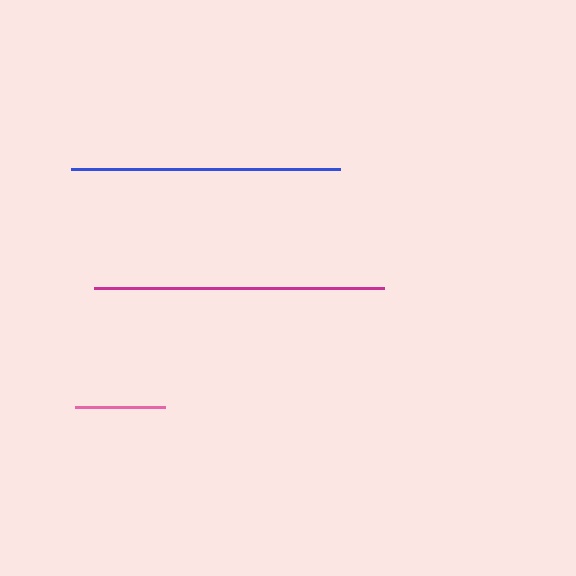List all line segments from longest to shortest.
From longest to shortest: magenta, blue, pink.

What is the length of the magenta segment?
The magenta segment is approximately 291 pixels long.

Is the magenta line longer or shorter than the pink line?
The magenta line is longer than the pink line.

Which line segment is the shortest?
The pink line is the shortest at approximately 89 pixels.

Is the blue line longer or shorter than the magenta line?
The magenta line is longer than the blue line.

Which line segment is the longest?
The magenta line is the longest at approximately 291 pixels.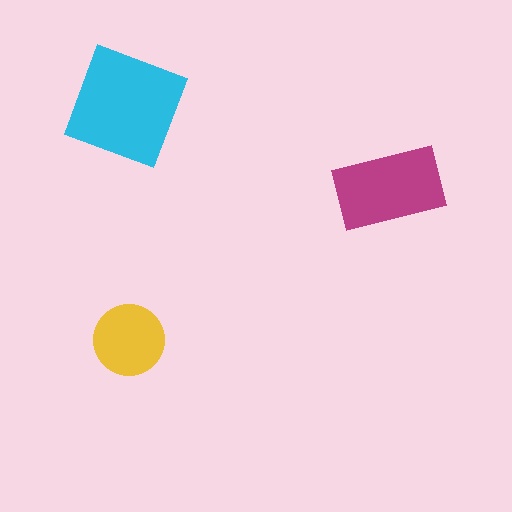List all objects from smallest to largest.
The yellow circle, the magenta rectangle, the cyan square.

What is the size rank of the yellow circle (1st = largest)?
3rd.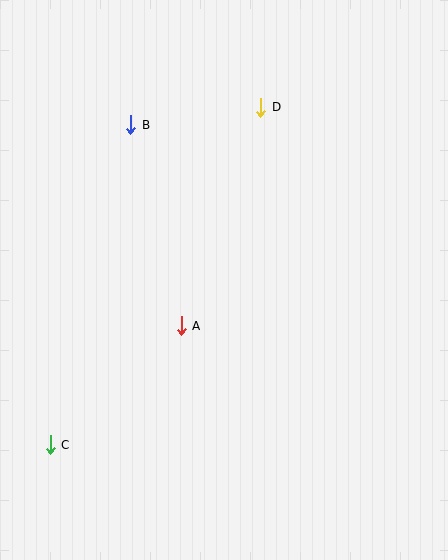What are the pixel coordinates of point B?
Point B is at (131, 125).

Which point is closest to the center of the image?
Point A at (181, 326) is closest to the center.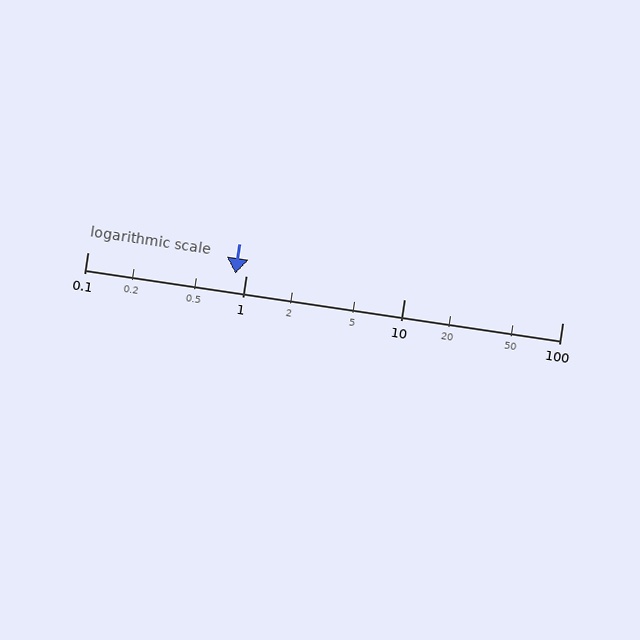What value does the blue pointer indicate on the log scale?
The pointer indicates approximately 0.86.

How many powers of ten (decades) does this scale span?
The scale spans 3 decades, from 0.1 to 100.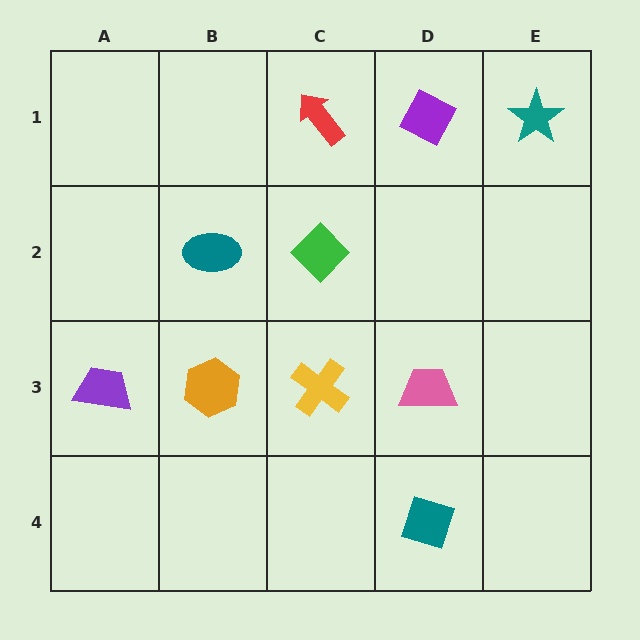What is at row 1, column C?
A red arrow.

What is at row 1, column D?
A purple diamond.